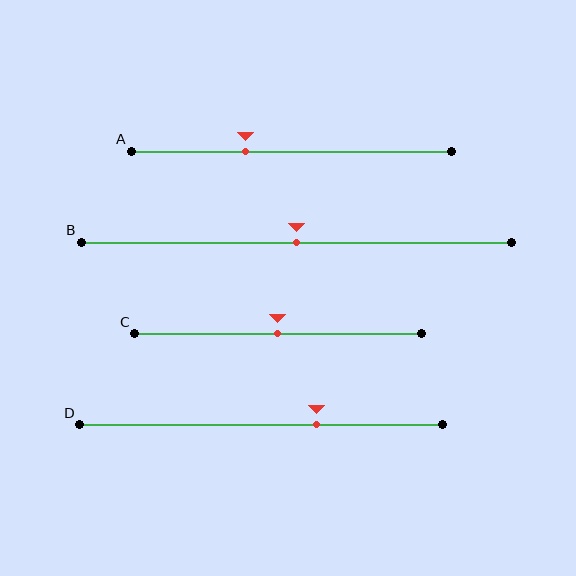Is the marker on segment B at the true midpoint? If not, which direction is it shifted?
Yes, the marker on segment B is at the true midpoint.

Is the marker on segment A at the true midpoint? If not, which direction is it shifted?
No, the marker on segment A is shifted to the left by about 15% of the segment length.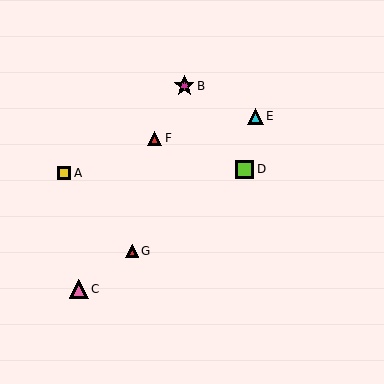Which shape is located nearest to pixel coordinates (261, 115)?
The cyan triangle (labeled E) at (255, 116) is nearest to that location.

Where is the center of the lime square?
The center of the lime square is at (245, 169).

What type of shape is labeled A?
Shape A is a yellow square.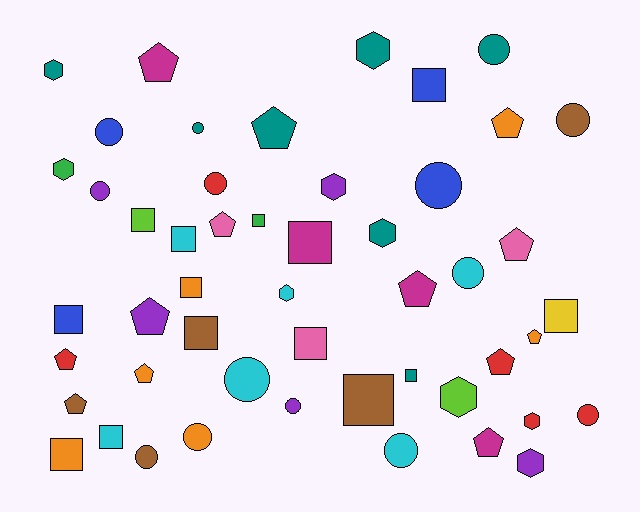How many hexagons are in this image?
There are 9 hexagons.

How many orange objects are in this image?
There are 6 orange objects.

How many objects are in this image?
There are 50 objects.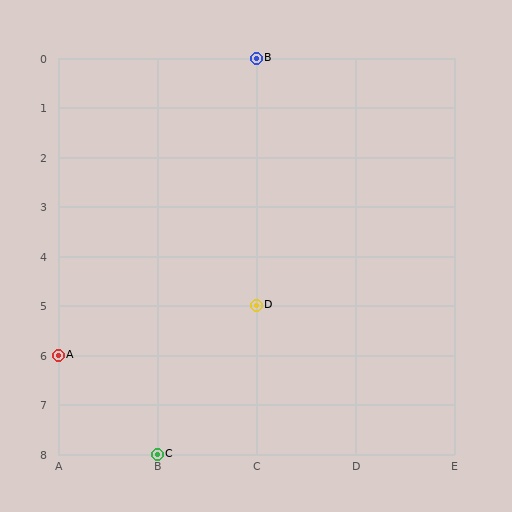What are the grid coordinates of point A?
Point A is at grid coordinates (A, 6).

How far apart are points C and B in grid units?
Points C and B are 1 column and 8 rows apart (about 8.1 grid units diagonally).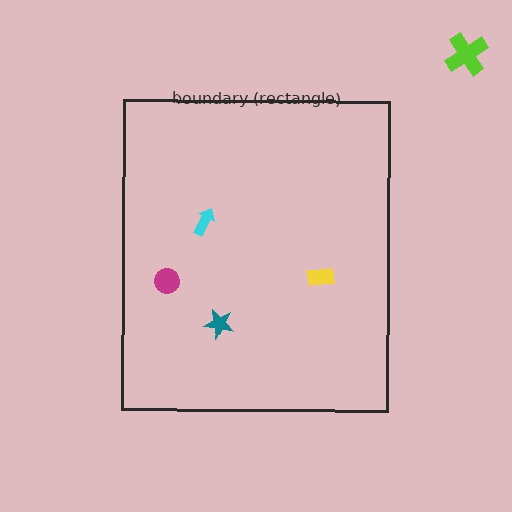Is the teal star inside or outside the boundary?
Inside.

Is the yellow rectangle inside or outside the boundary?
Inside.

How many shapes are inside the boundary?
4 inside, 1 outside.